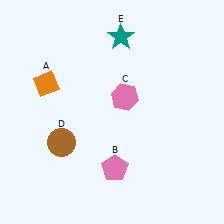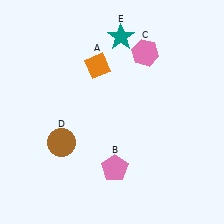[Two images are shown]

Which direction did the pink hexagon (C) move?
The pink hexagon (C) moved up.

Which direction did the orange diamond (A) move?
The orange diamond (A) moved right.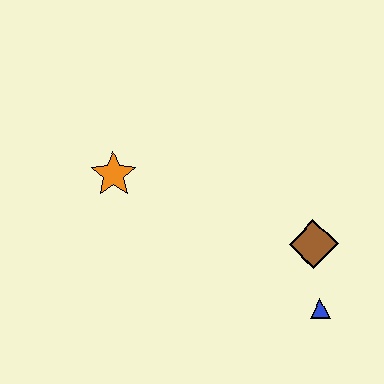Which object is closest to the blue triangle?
The brown diamond is closest to the blue triangle.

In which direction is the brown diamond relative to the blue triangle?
The brown diamond is above the blue triangle.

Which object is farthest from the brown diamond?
The orange star is farthest from the brown diamond.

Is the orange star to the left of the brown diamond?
Yes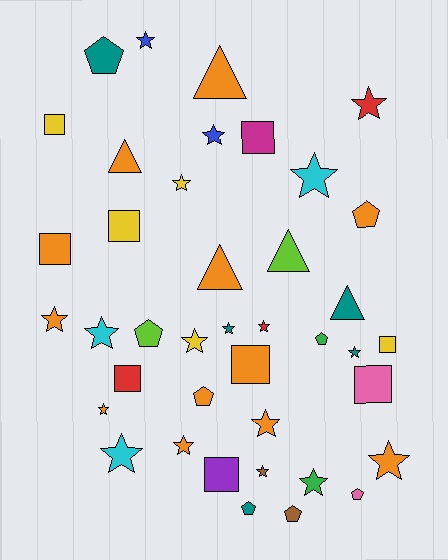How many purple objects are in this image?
There is 1 purple object.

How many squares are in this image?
There are 9 squares.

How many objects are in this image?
There are 40 objects.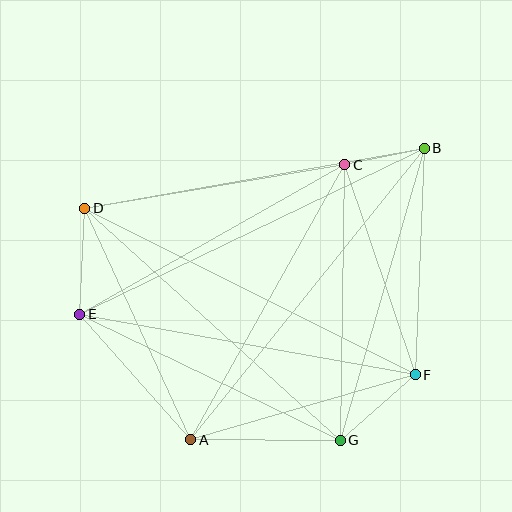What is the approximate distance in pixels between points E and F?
The distance between E and F is approximately 341 pixels.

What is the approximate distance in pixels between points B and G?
The distance between B and G is approximately 304 pixels.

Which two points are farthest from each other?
Points B and E are farthest from each other.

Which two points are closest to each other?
Points B and C are closest to each other.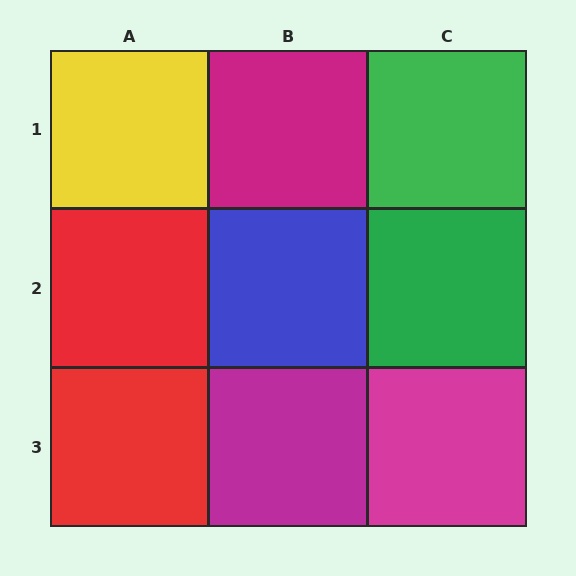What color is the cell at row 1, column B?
Magenta.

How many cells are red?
2 cells are red.